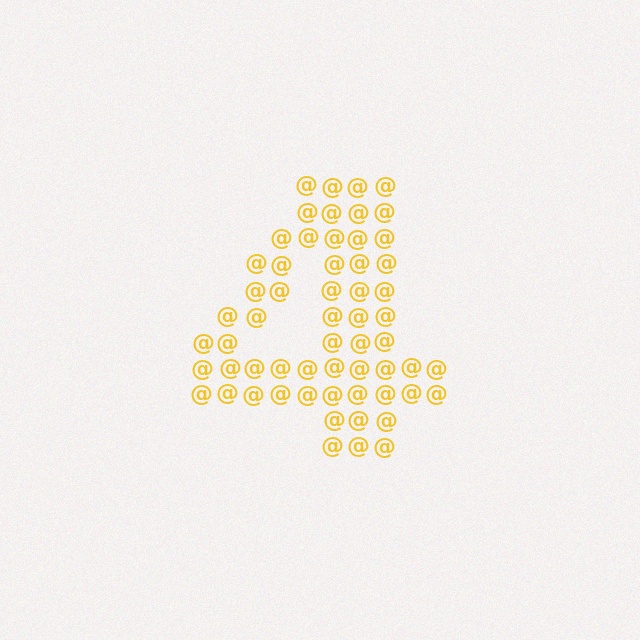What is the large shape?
The large shape is the digit 4.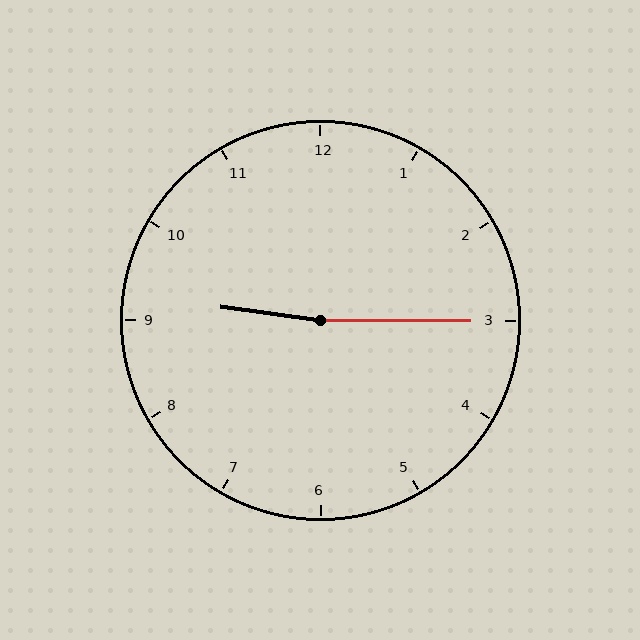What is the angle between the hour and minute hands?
Approximately 172 degrees.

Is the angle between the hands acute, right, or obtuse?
It is obtuse.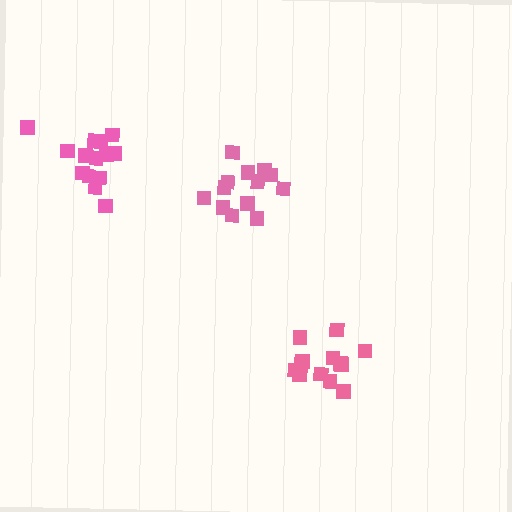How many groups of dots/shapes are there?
There are 3 groups.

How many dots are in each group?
Group 1: 13 dots, Group 2: 13 dots, Group 3: 14 dots (40 total).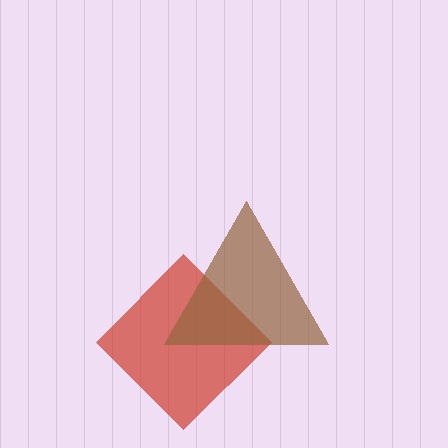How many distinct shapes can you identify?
There are 2 distinct shapes: a red diamond, a brown triangle.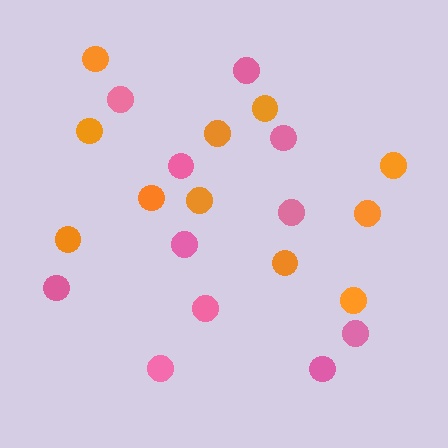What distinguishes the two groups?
There are 2 groups: one group of pink circles (11) and one group of orange circles (11).